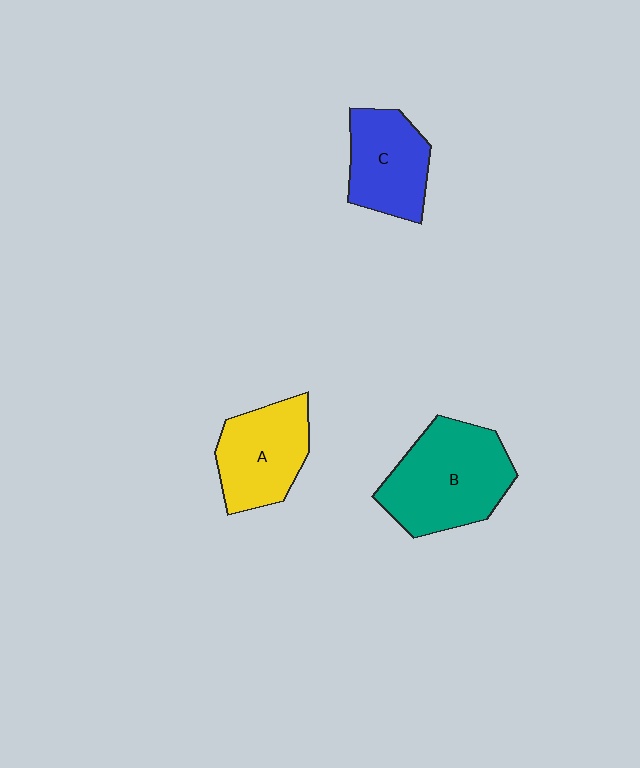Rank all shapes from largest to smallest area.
From largest to smallest: B (teal), A (yellow), C (blue).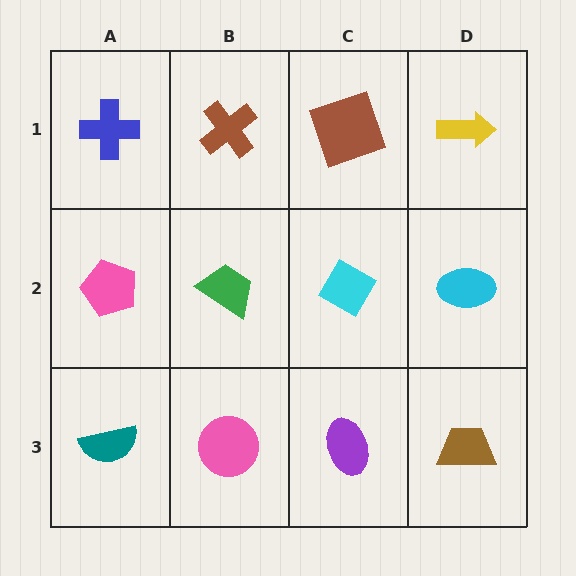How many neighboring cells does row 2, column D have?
3.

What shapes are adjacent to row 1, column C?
A cyan diamond (row 2, column C), a brown cross (row 1, column B), a yellow arrow (row 1, column D).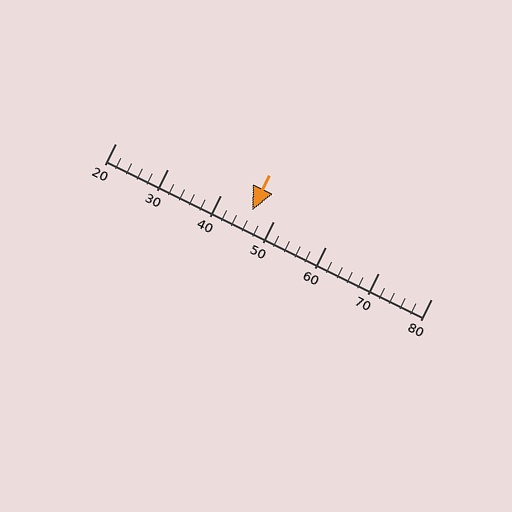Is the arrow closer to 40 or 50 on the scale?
The arrow is closer to 50.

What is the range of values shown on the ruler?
The ruler shows values from 20 to 80.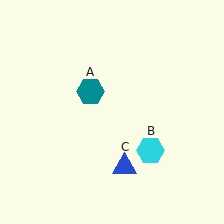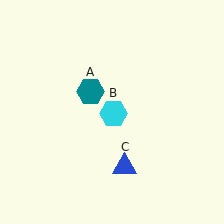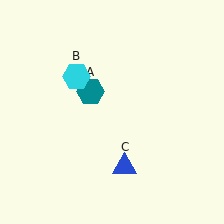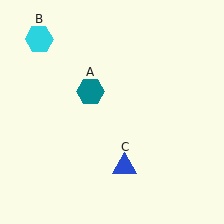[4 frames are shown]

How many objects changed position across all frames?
1 object changed position: cyan hexagon (object B).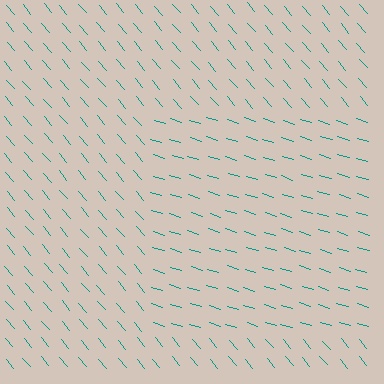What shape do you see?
I see a rectangle.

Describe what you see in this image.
The image is filled with small teal line segments. A rectangle region in the image has lines oriented differently from the surrounding lines, creating a visible texture boundary.